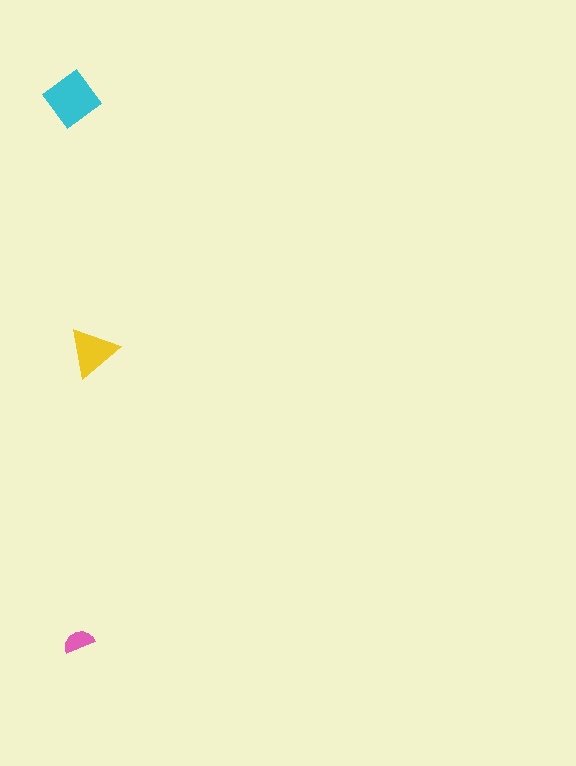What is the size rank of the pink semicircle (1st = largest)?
3rd.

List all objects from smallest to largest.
The pink semicircle, the yellow triangle, the cyan diamond.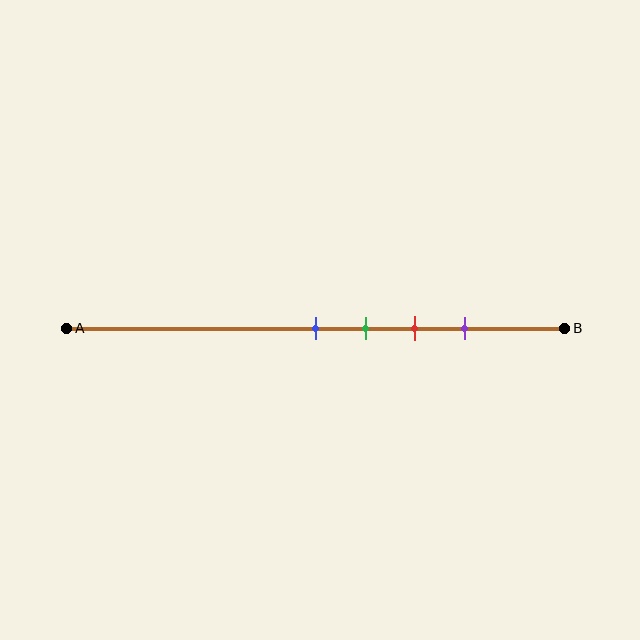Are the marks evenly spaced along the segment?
Yes, the marks are approximately evenly spaced.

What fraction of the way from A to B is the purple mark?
The purple mark is approximately 80% (0.8) of the way from A to B.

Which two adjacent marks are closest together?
The blue and green marks are the closest adjacent pair.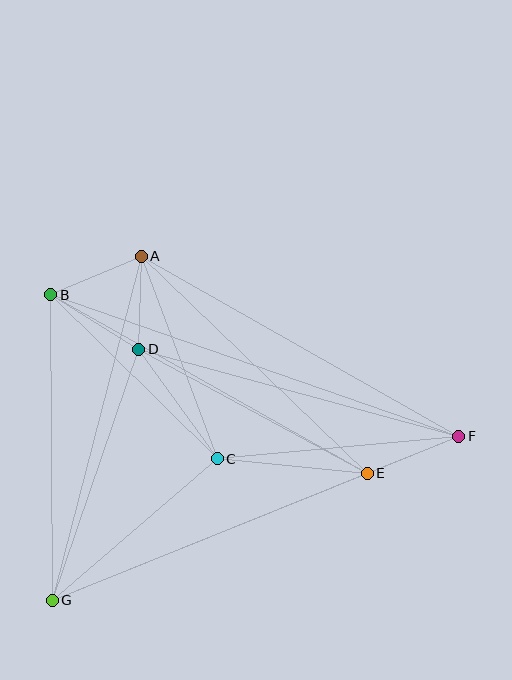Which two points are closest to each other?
Points A and D are closest to each other.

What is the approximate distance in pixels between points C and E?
The distance between C and E is approximately 151 pixels.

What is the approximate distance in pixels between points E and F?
The distance between E and F is approximately 99 pixels.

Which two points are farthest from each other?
Points F and G are farthest from each other.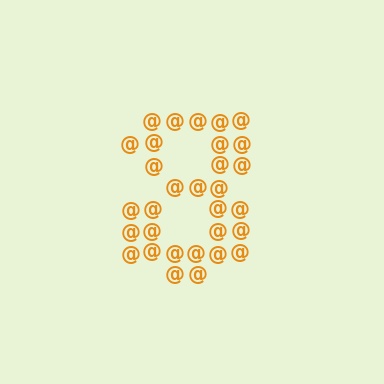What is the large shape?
The large shape is the digit 8.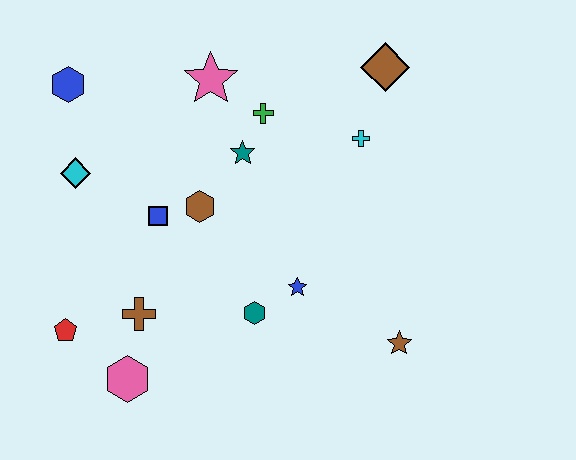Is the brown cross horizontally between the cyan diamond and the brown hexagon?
Yes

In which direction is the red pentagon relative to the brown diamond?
The red pentagon is to the left of the brown diamond.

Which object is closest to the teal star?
The green cross is closest to the teal star.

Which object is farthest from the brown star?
The blue hexagon is farthest from the brown star.